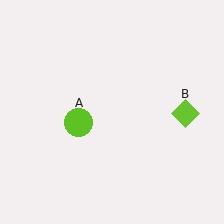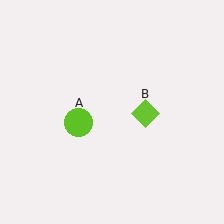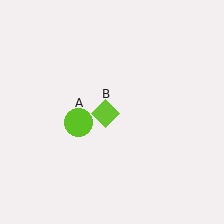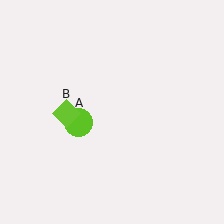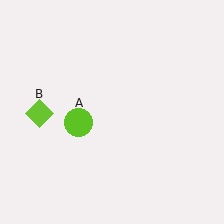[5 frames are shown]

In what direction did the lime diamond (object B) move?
The lime diamond (object B) moved left.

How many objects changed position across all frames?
1 object changed position: lime diamond (object B).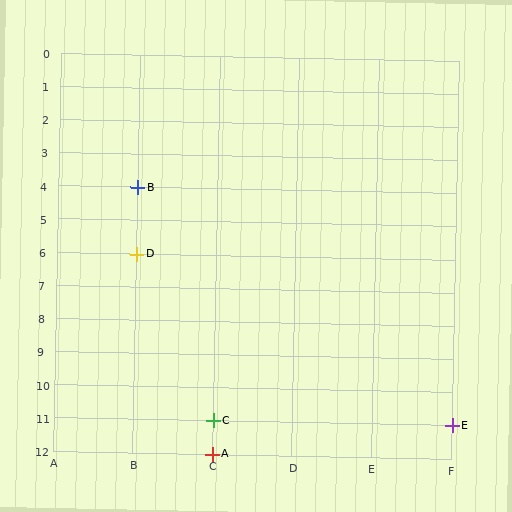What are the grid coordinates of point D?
Point D is at grid coordinates (B, 6).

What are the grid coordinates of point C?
Point C is at grid coordinates (C, 11).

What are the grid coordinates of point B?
Point B is at grid coordinates (B, 4).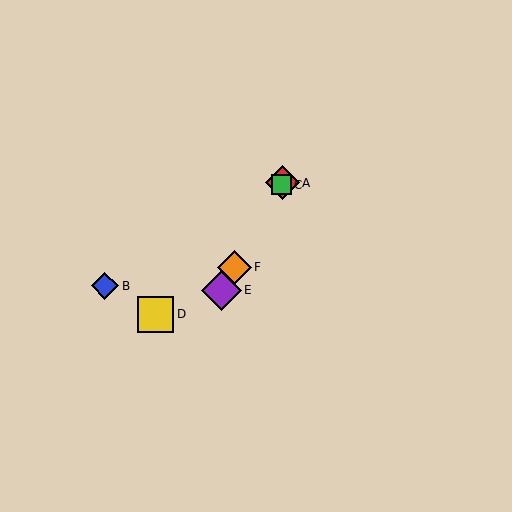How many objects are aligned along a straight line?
4 objects (A, C, E, F) are aligned along a straight line.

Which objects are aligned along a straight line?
Objects A, C, E, F are aligned along a straight line.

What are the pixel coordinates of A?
Object A is at (282, 183).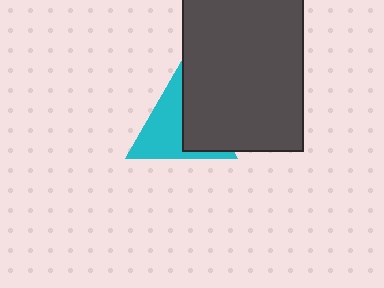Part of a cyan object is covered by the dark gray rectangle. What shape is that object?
It is a triangle.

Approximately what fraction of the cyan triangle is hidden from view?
Roughly 42% of the cyan triangle is hidden behind the dark gray rectangle.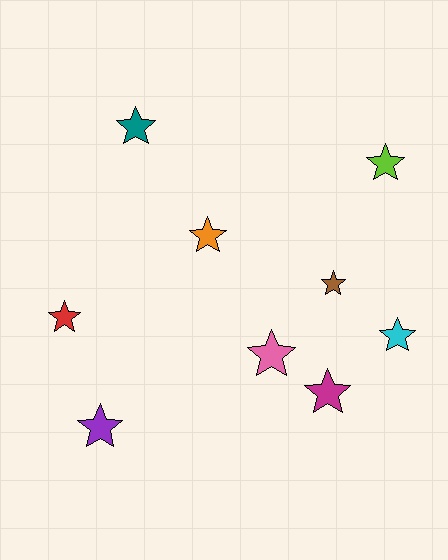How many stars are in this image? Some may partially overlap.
There are 9 stars.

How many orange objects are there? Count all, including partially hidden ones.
There is 1 orange object.